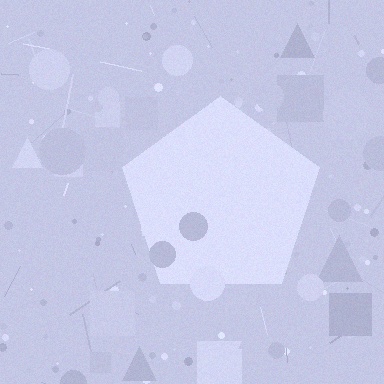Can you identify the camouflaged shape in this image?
The camouflaged shape is a pentagon.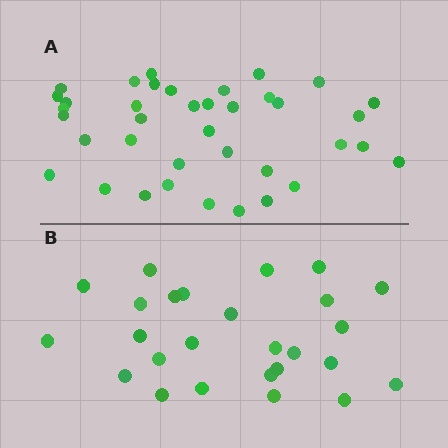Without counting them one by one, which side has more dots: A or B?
Region A (the top region) has more dots.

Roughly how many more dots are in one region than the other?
Region A has roughly 12 or so more dots than region B.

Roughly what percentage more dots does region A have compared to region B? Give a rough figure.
About 45% more.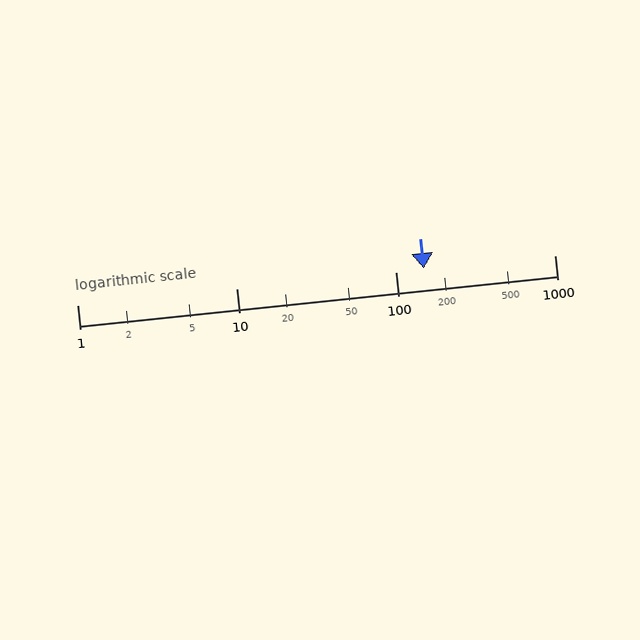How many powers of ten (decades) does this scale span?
The scale spans 3 decades, from 1 to 1000.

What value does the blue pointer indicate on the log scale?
The pointer indicates approximately 150.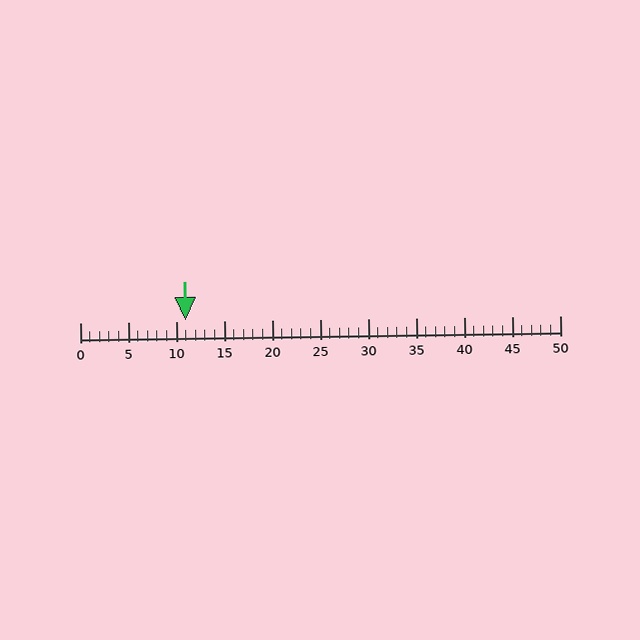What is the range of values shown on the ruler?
The ruler shows values from 0 to 50.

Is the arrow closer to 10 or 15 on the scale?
The arrow is closer to 10.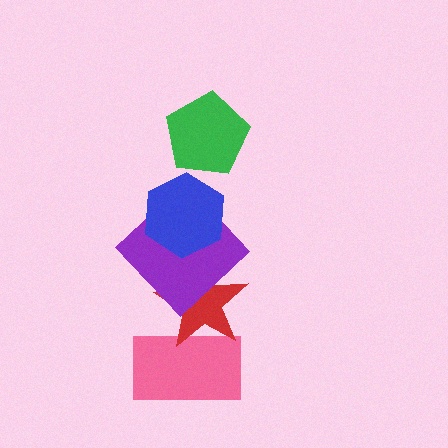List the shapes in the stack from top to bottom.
From top to bottom: the green pentagon, the blue hexagon, the purple diamond, the red star, the pink rectangle.